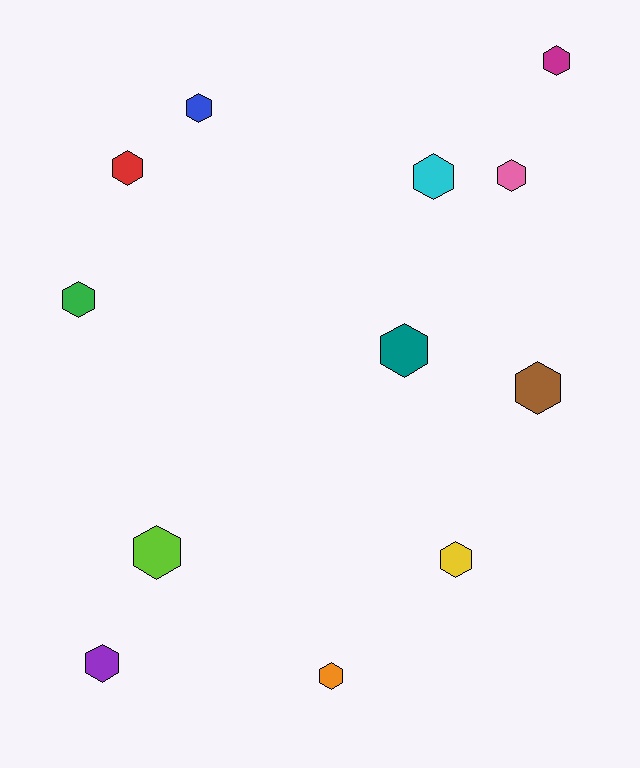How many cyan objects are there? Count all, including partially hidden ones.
There is 1 cyan object.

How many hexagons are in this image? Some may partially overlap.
There are 12 hexagons.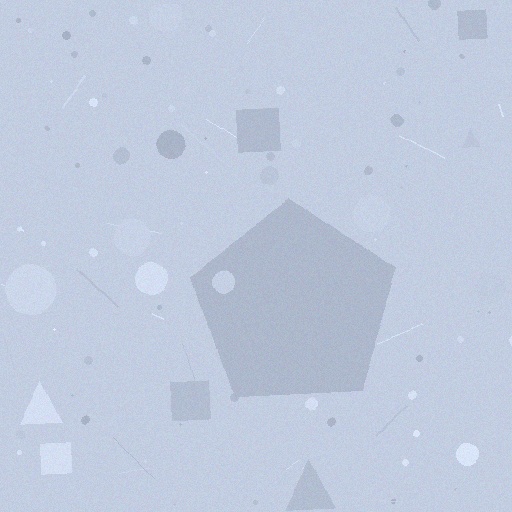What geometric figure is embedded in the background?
A pentagon is embedded in the background.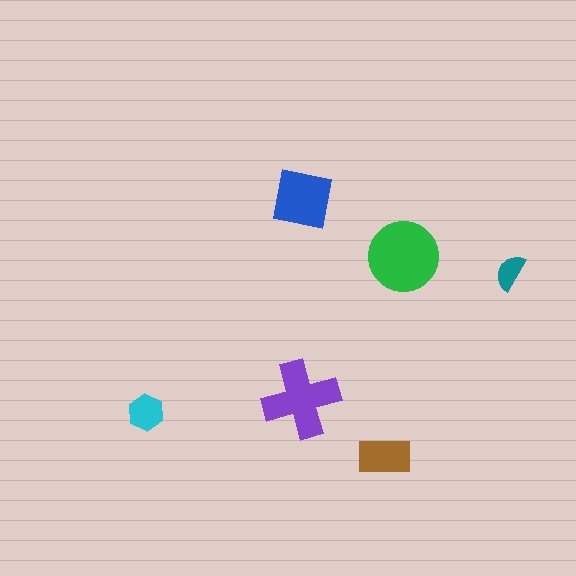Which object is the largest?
The green circle.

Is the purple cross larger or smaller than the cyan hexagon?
Larger.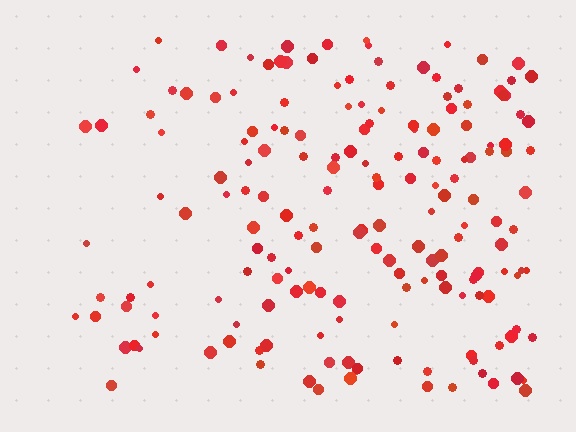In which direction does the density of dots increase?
From left to right, with the right side densest.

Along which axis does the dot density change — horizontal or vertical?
Horizontal.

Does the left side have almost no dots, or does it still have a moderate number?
Still a moderate number, just noticeably fewer than the right.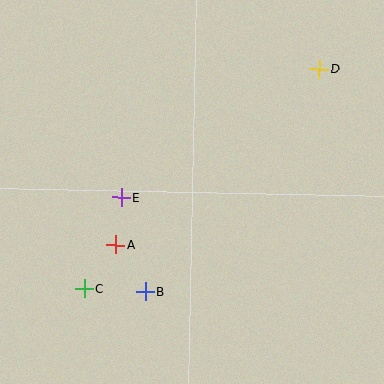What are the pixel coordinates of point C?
Point C is at (84, 289).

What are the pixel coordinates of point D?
Point D is at (320, 69).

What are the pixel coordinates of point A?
Point A is at (116, 245).